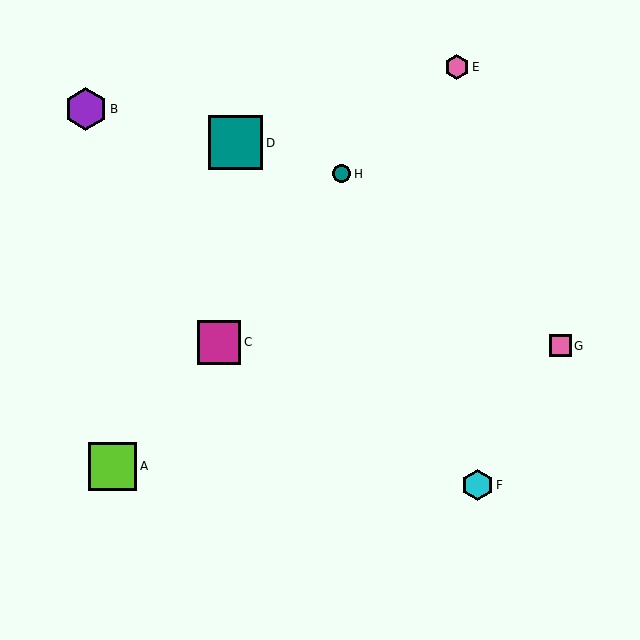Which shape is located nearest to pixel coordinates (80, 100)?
The purple hexagon (labeled B) at (86, 109) is nearest to that location.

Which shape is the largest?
The teal square (labeled D) is the largest.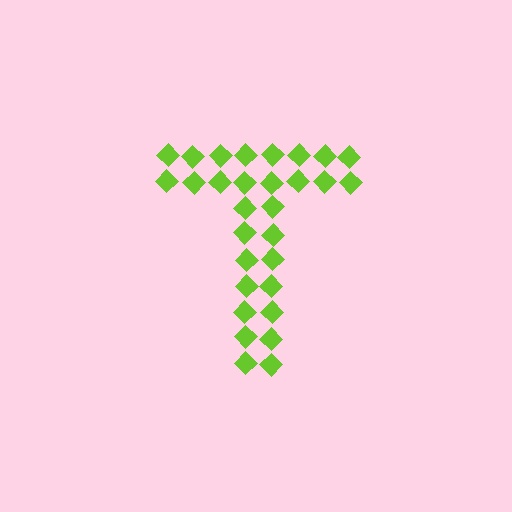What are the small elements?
The small elements are diamonds.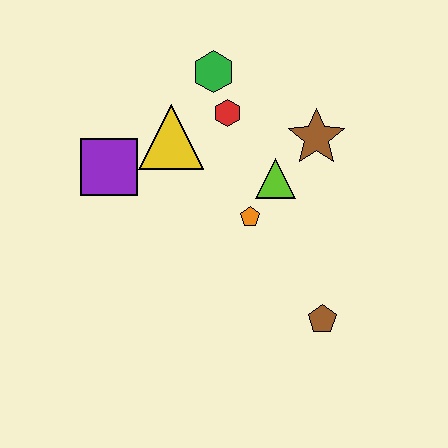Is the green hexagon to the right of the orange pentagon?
No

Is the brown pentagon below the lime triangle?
Yes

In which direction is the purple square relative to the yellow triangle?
The purple square is to the left of the yellow triangle.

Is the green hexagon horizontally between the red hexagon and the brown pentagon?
No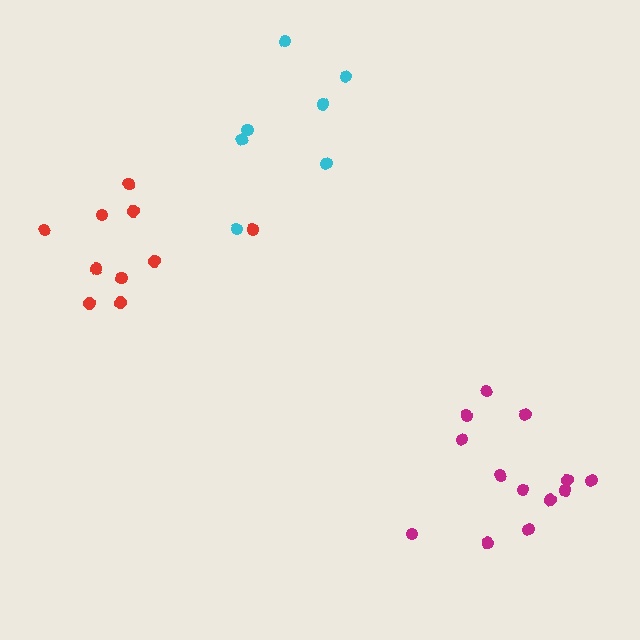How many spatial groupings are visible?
There are 3 spatial groupings.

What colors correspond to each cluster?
The clusters are colored: red, magenta, cyan.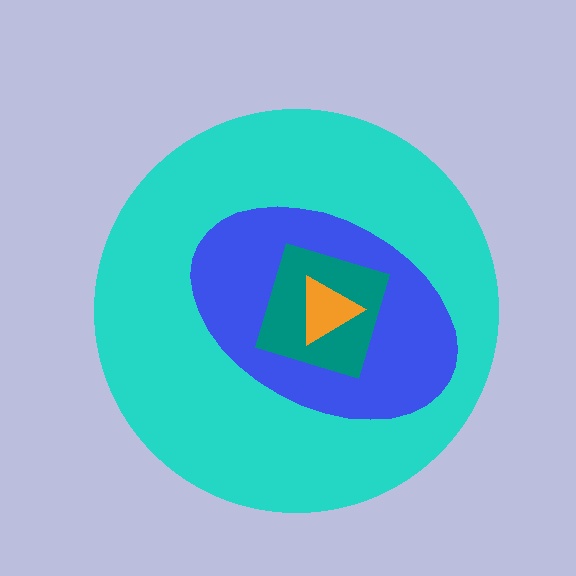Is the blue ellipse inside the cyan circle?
Yes.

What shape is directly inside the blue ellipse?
The teal diamond.